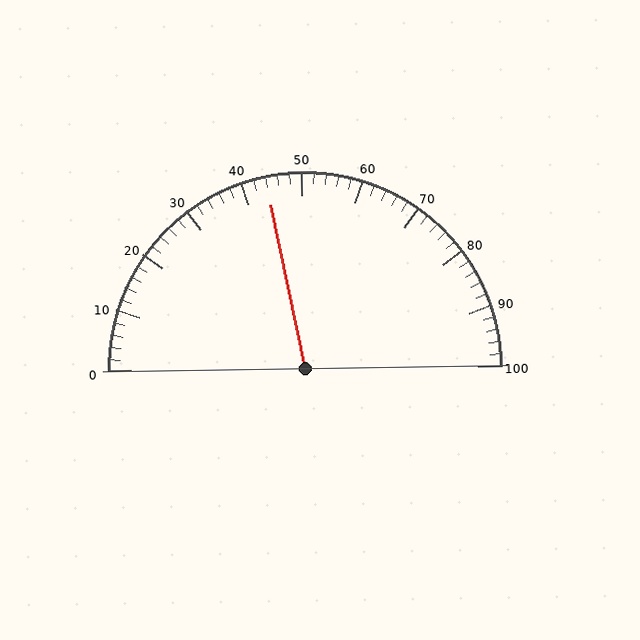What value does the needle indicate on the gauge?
The needle indicates approximately 44.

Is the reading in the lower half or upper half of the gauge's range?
The reading is in the lower half of the range (0 to 100).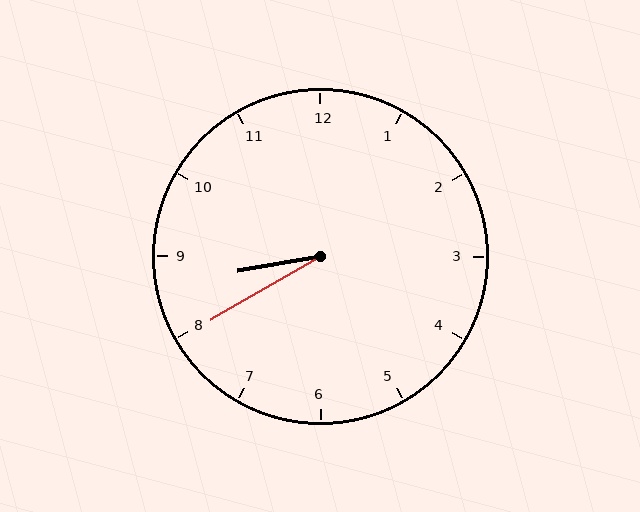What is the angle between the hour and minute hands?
Approximately 20 degrees.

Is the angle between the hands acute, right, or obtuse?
It is acute.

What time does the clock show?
8:40.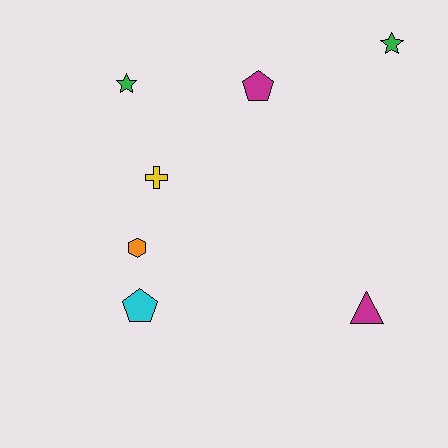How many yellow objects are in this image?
There is 1 yellow object.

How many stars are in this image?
There are 2 stars.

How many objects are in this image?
There are 7 objects.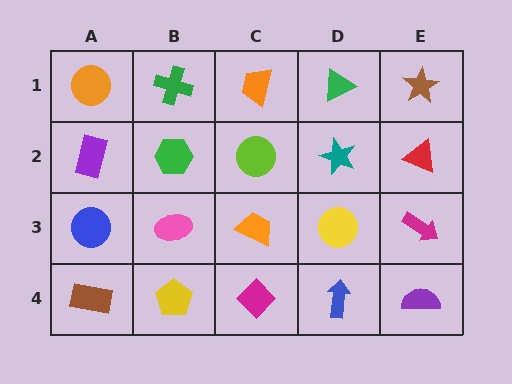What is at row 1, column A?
An orange circle.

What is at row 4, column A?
A brown rectangle.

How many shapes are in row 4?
5 shapes.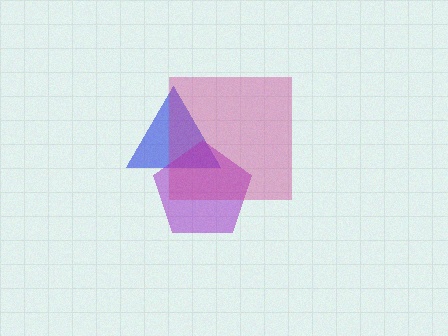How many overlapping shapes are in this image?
There are 3 overlapping shapes in the image.